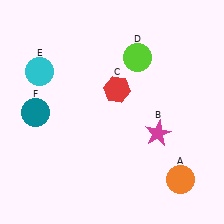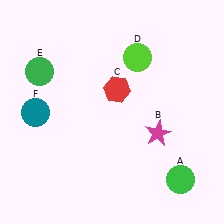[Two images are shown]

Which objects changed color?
A changed from orange to green. E changed from cyan to green.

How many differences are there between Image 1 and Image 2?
There are 2 differences between the two images.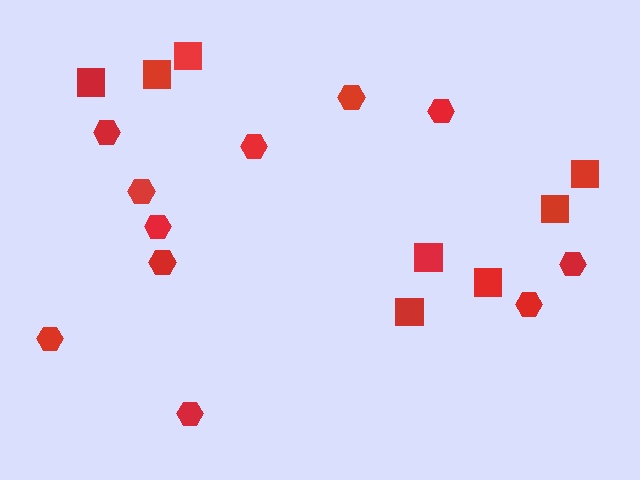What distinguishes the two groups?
There are 2 groups: one group of squares (8) and one group of hexagons (11).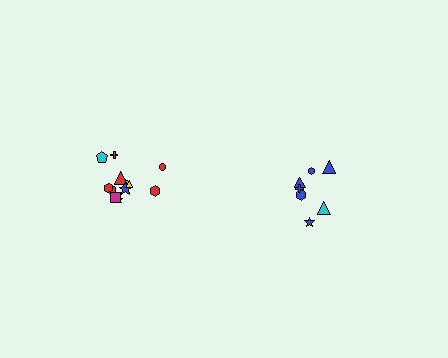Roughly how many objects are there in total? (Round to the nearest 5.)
Roughly 20 objects in total.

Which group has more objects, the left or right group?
The left group.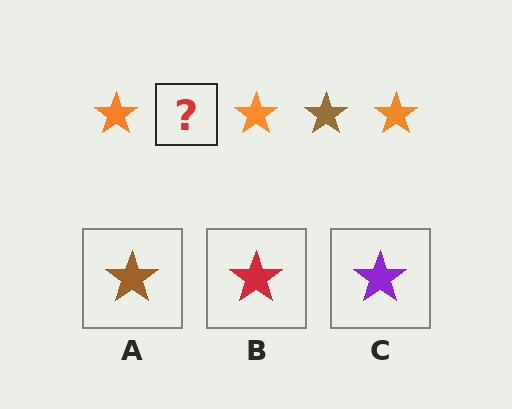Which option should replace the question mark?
Option A.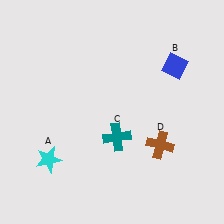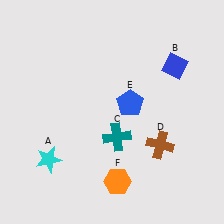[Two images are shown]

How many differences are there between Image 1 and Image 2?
There are 2 differences between the two images.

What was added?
A blue pentagon (E), an orange hexagon (F) were added in Image 2.